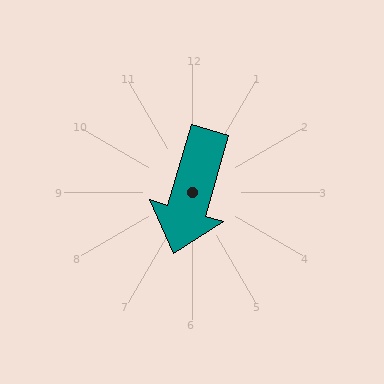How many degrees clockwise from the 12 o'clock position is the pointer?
Approximately 196 degrees.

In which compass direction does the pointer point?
South.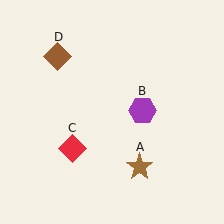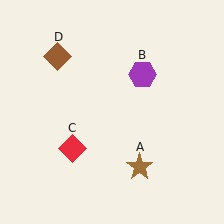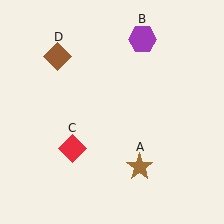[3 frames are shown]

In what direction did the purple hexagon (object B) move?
The purple hexagon (object B) moved up.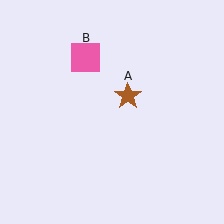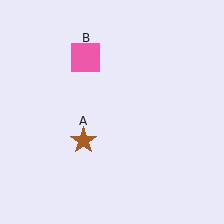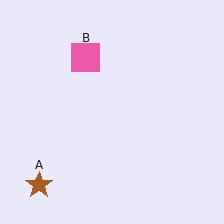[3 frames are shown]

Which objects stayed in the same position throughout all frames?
Pink square (object B) remained stationary.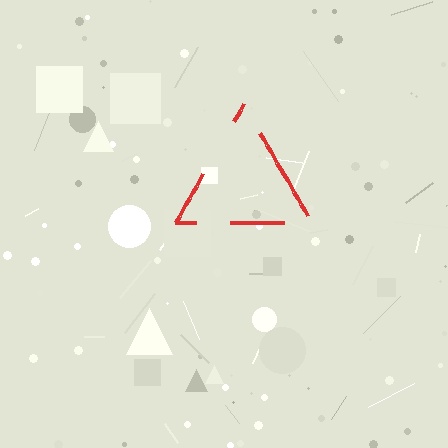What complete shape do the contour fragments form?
The contour fragments form a triangle.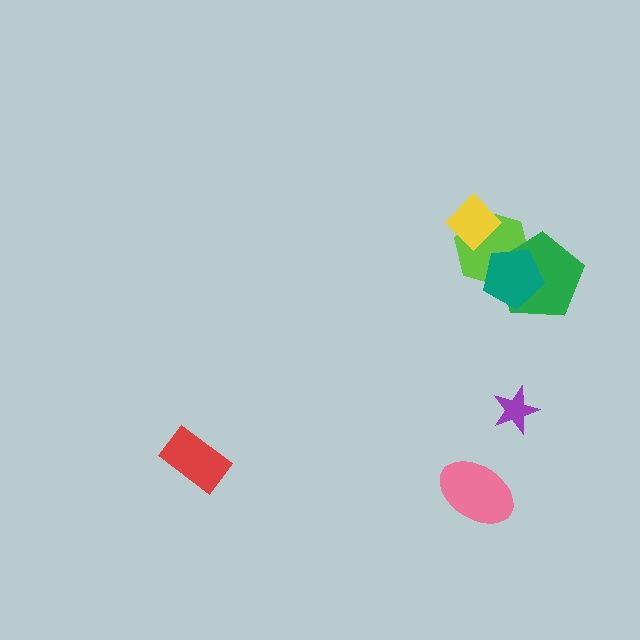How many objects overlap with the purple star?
0 objects overlap with the purple star.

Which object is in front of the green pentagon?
The teal pentagon is in front of the green pentagon.